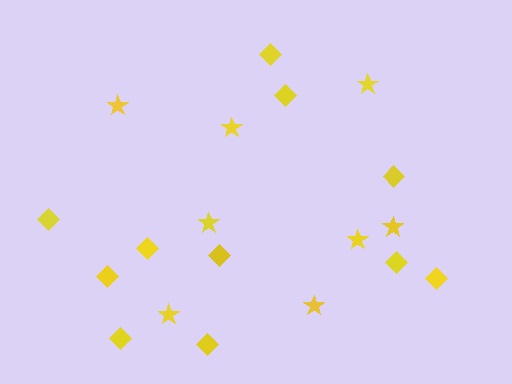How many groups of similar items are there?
There are 2 groups: one group of diamonds (11) and one group of stars (8).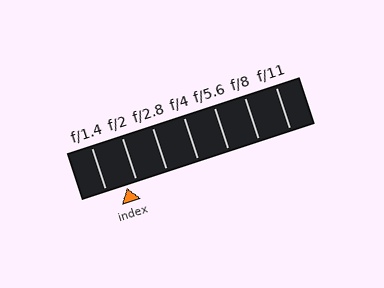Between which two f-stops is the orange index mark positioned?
The index mark is between f/1.4 and f/2.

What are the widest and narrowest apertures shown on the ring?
The widest aperture shown is f/1.4 and the narrowest is f/11.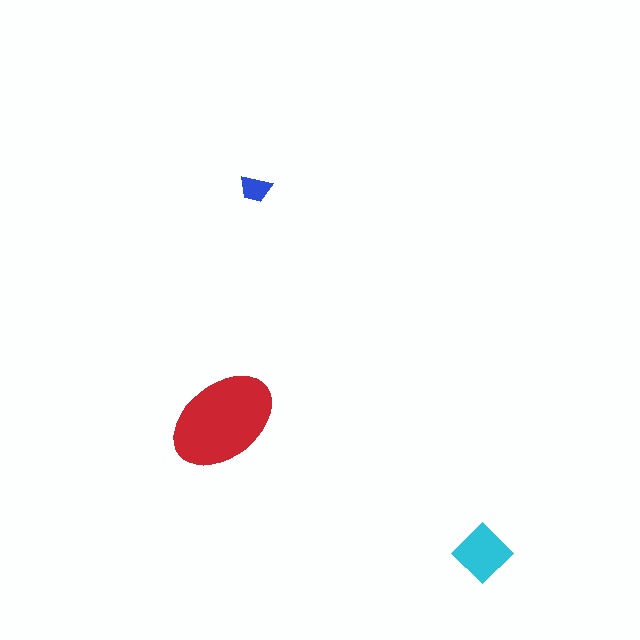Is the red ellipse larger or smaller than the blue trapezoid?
Larger.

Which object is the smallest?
The blue trapezoid.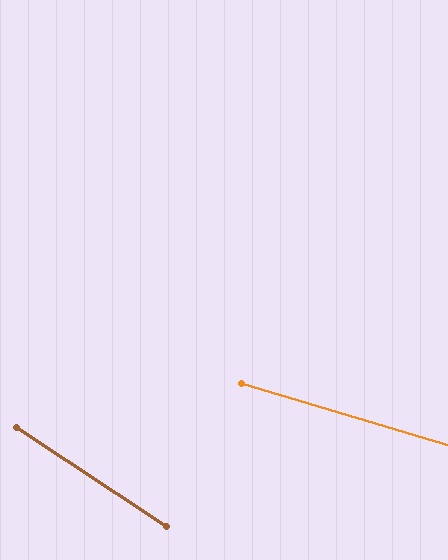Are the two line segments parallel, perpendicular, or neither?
Neither parallel nor perpendicular — they differ by about 17°.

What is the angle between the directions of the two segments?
Approximately 17 degrees.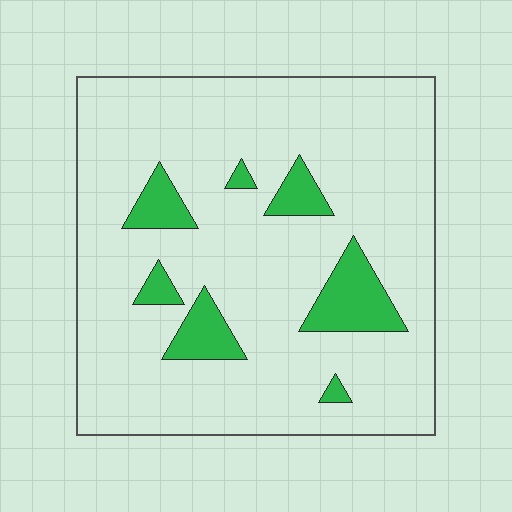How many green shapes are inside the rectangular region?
7.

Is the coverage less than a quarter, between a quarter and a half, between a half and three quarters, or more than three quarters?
Less than a quarter.